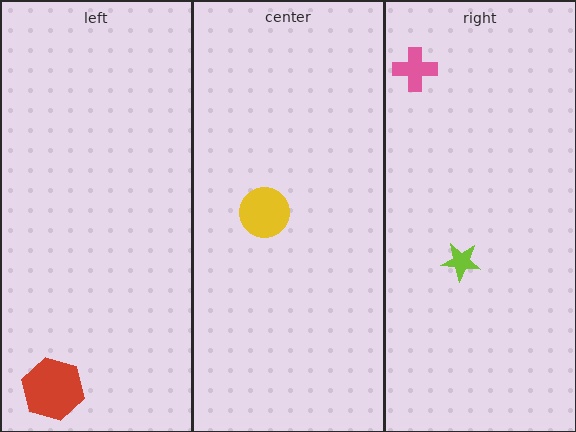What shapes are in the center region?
The yellow circle.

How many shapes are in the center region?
1.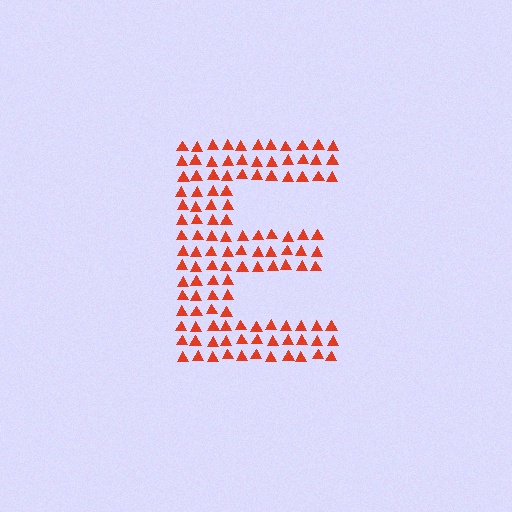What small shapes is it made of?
It is made of small triangles.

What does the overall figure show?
The overall figure shows the letter E.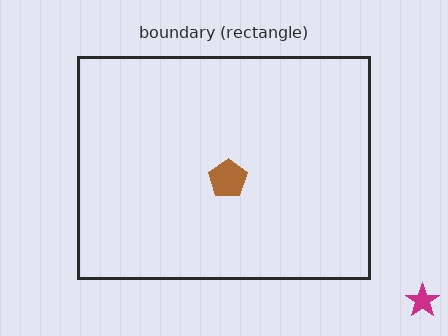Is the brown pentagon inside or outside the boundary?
Inside.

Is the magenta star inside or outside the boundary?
Outside.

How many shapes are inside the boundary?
1 inside, 1 outside.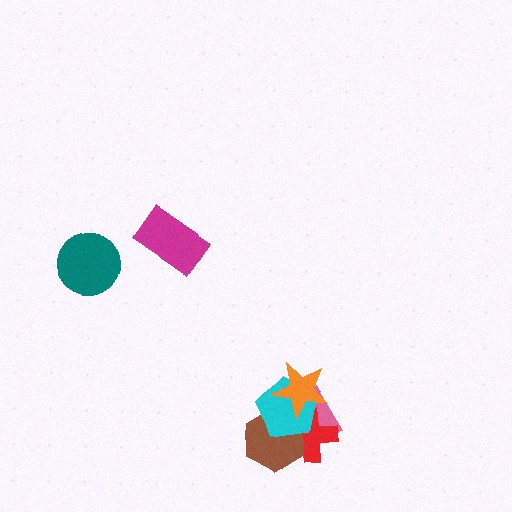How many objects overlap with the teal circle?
0 objects overlap with the teal circle.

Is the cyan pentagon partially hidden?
Yes, it is partially covered by another shape.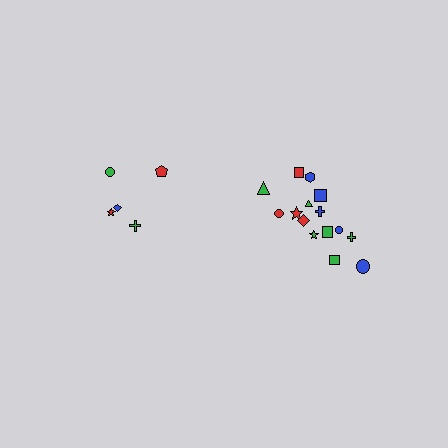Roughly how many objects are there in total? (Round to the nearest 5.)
Roughly 20 objects in total.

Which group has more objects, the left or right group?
The right group.